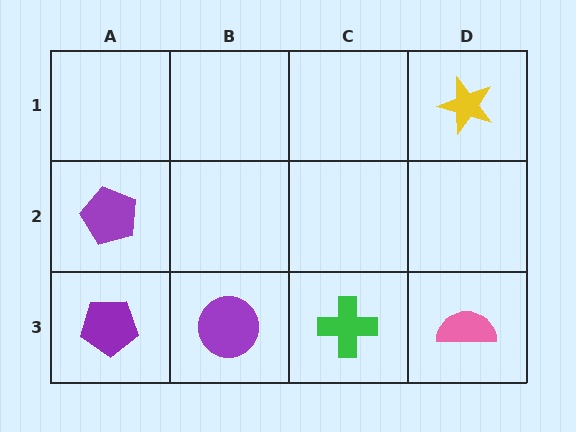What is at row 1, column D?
A yellow star.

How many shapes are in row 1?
1 shape.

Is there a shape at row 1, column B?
No, that cell is empty.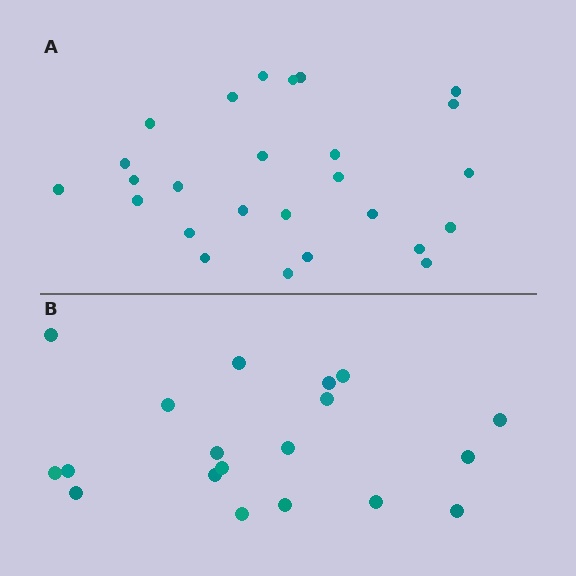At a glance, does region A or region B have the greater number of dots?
Region A (the top region) has more dots.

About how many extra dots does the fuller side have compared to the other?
Region A has roughly 8 or so more dots than region B.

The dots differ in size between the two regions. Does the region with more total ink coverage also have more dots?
No. Region B has more total ink coverage because its dots are larger, but region A actually contains more individual dots. Total area can be misleading — the number of items is what matters here.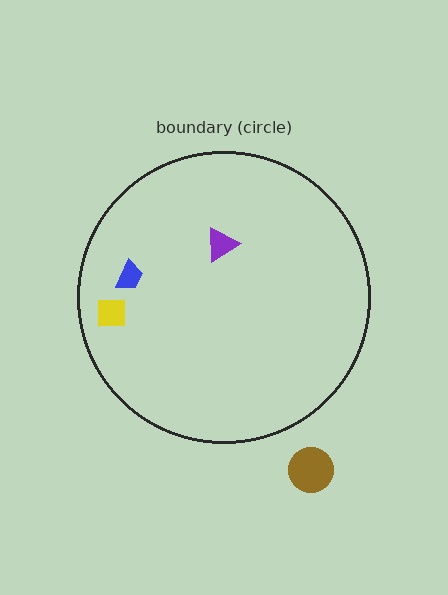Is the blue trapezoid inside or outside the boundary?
Inside.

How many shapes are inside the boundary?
3 inside, 1 outside.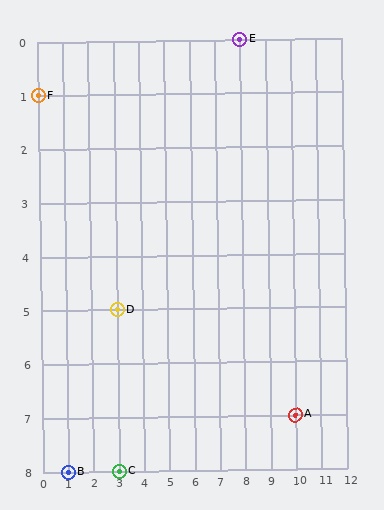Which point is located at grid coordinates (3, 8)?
Point C is at (3, 8).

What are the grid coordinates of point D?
Point D is at grid coordinates (3, 5).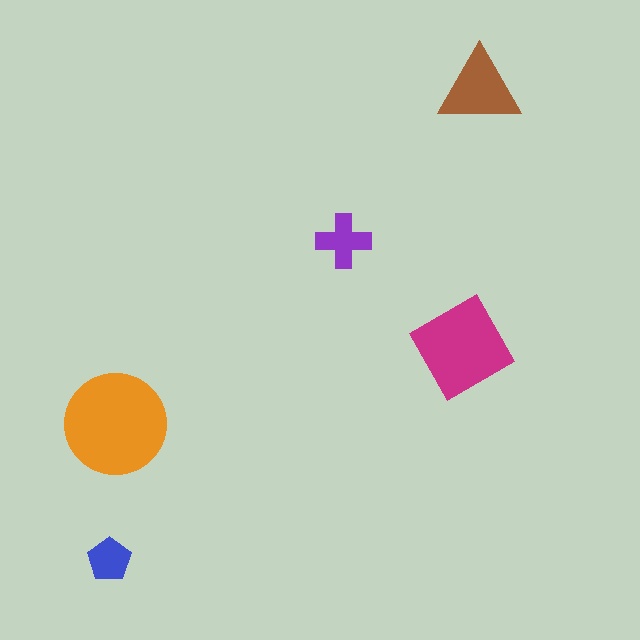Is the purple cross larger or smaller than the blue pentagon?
Larger.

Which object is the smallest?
The blue pentagon.